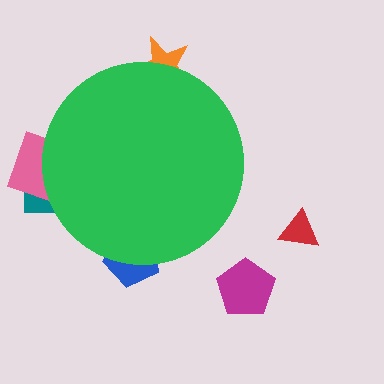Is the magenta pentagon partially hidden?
No, the magenta pentagon is fully visible.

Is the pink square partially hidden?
Yes, the pink square is partially hidden behind the green circle.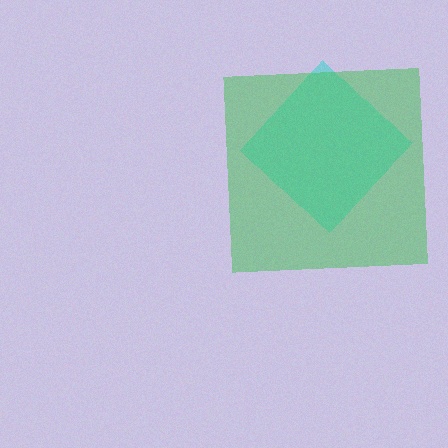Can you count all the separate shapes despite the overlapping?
Yes, there are 2 separate shapes.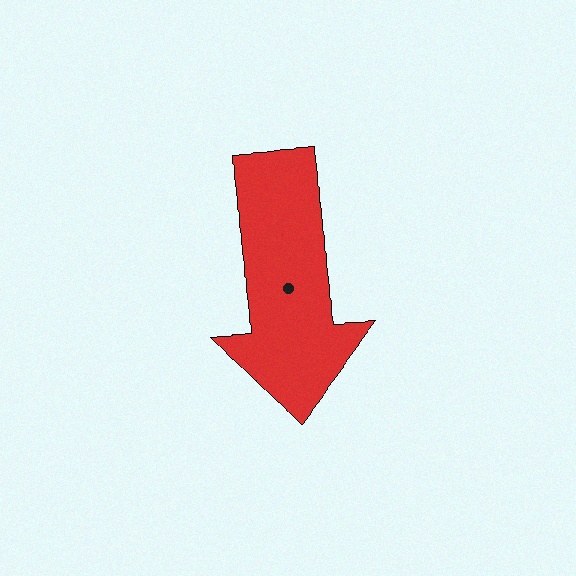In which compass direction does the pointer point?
South.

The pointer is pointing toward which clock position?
Roughly 6 o'clock.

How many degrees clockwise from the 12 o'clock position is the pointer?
Approximately 176 degrees.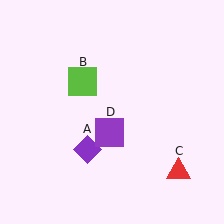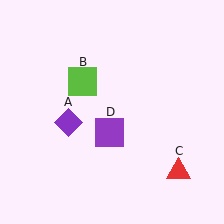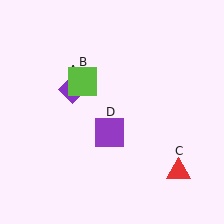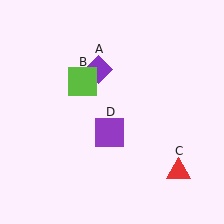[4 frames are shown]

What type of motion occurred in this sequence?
The purple diamond (object A) rotated clockwise around the center of the scene.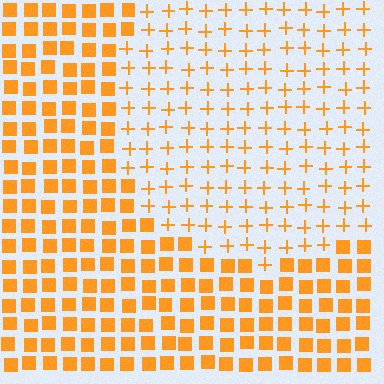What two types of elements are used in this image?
The image uses plus signs inside the circle region and squares outside it.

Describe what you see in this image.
The image is filled with small orange elements arranged in a uniform grid. A circle-shaped region contains plus signs, while the surrounding area contains squares. The boundary is defined purely by the change in element shape.